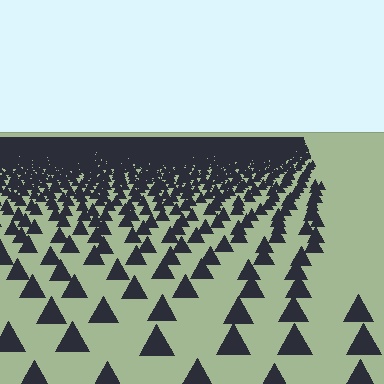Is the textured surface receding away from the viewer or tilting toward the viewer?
The surface is receding away from the viewer. Texture elements get smaller and denser toward the top.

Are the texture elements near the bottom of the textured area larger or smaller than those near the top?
Larger. Near the bottom, elements are closer to the viewer and appear at a bigger on-screen size.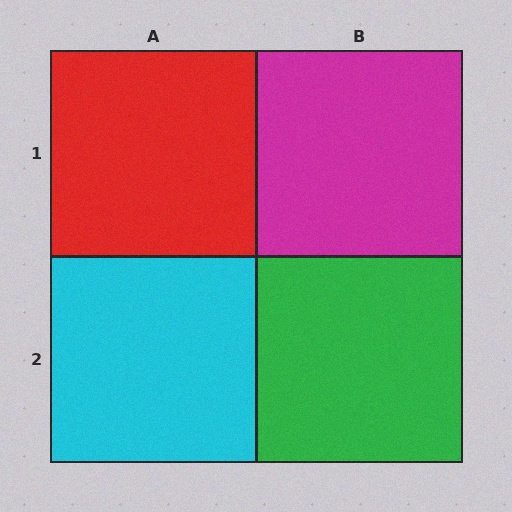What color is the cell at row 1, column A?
Red.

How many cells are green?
1 cell is green.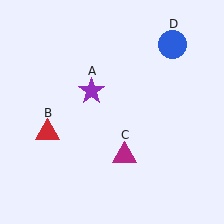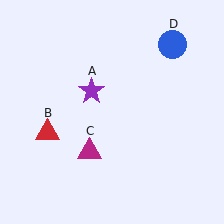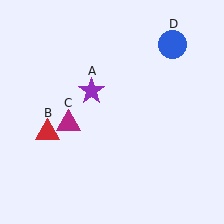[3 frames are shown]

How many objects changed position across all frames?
1 object changed position: magenta triangle (object C).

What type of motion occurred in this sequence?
The magenta triangle (object C) rotated clockwise around the center of the scene.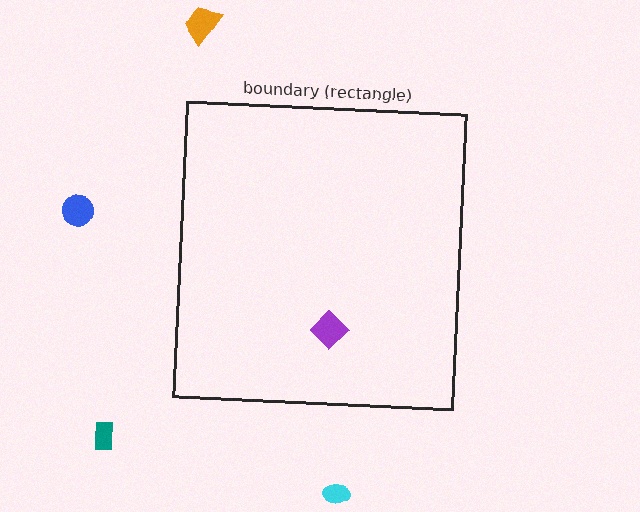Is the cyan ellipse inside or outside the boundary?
Outside.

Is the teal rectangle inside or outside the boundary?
Outside.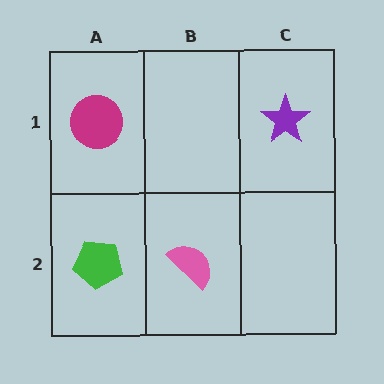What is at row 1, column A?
A magenta circle.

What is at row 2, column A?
A green pentagon.